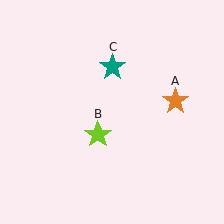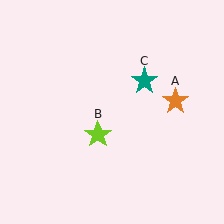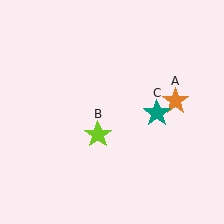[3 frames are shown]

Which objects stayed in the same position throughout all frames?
Orange star (object A) and lime star (object B) remained stationary.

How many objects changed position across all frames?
1 object changed position: teal star (object C).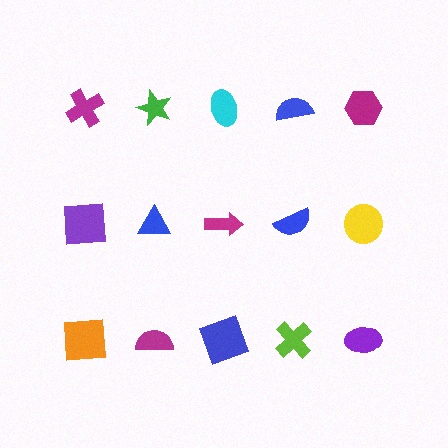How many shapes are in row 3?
5 shapes.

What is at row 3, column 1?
An orange square.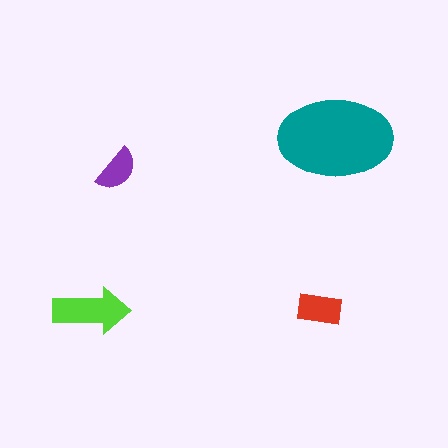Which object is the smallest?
The purple semicircle.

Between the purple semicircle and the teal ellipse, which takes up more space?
The teal ellipse.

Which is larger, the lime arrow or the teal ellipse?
The teal ellipse.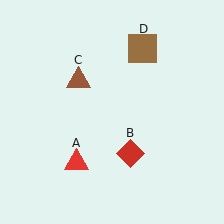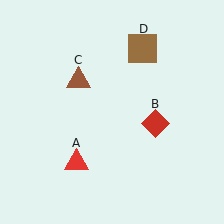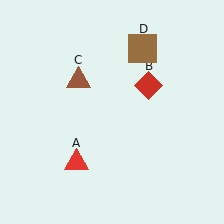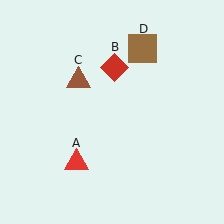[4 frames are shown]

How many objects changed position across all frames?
1 object changed position: red diamond (object B).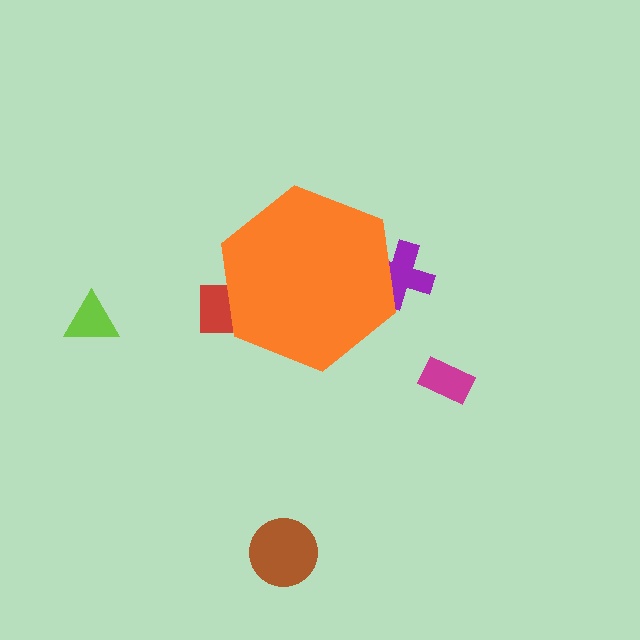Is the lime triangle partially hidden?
No, the lime triangle is fully visible.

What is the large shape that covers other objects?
An orange hexagon.